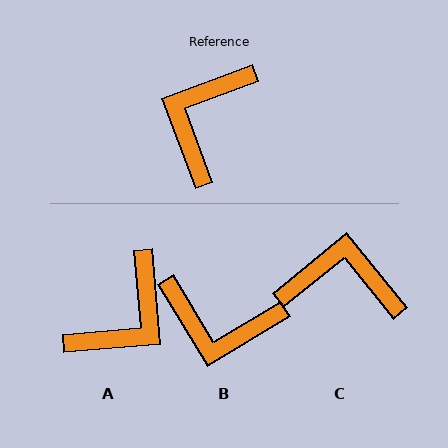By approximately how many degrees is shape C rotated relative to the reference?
Approximately 71 degrees clockwise.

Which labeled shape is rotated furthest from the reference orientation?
A, about 164 degrees away.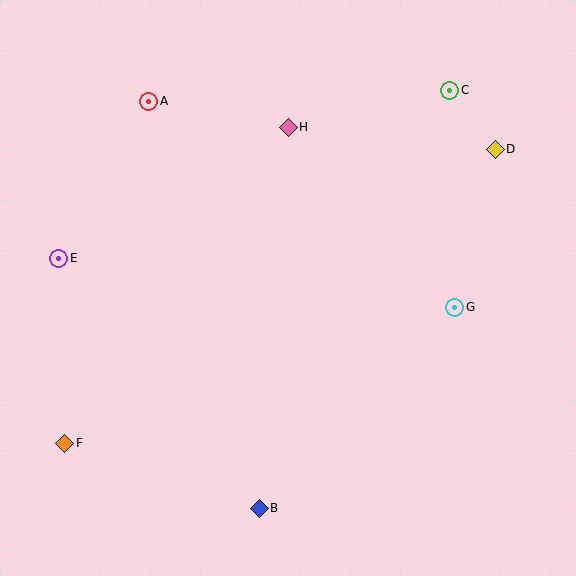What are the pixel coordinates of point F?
Point F is at (65, 443).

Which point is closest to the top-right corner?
Point C is closest to the top-right corner.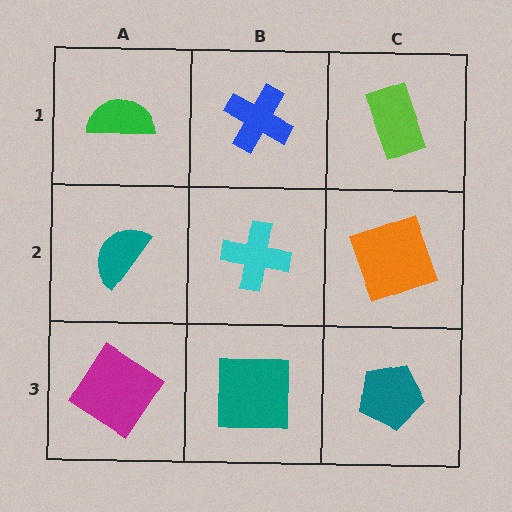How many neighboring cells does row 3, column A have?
2.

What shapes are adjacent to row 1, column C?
An orange square (row 2, column C), a blue cross (row 1, column B).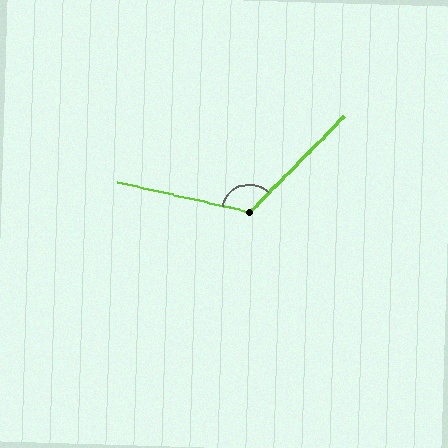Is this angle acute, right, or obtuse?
It is obtuse.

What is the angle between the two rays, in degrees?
Approximately 122 degrees.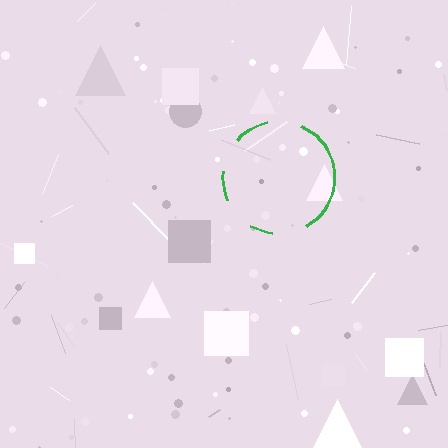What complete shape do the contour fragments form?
The contour fragments form a circle.